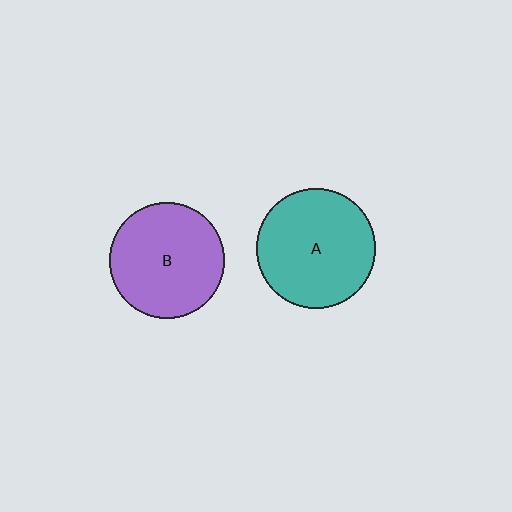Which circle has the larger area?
Circle A (teal).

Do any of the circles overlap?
No, none of the circles overlap.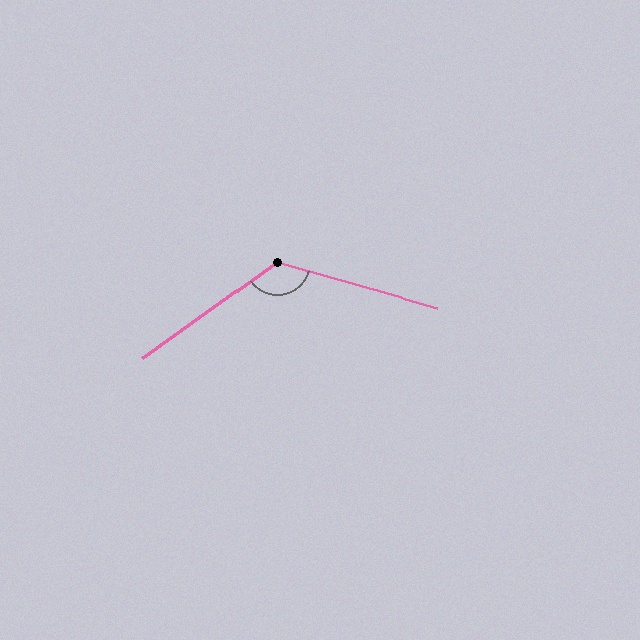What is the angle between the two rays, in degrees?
Approximately 128 degrees.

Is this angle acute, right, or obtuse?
It is obtuse.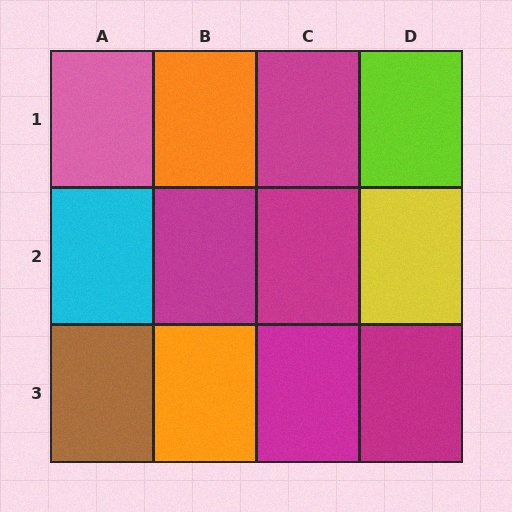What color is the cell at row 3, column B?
Orange.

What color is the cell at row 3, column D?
Magenta.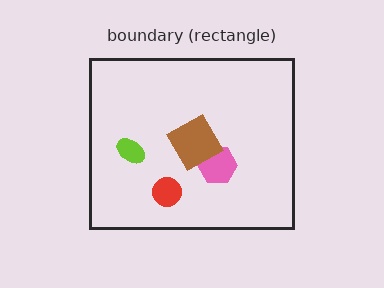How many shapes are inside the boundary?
4 inside, 0 outside.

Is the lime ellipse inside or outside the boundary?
Inside.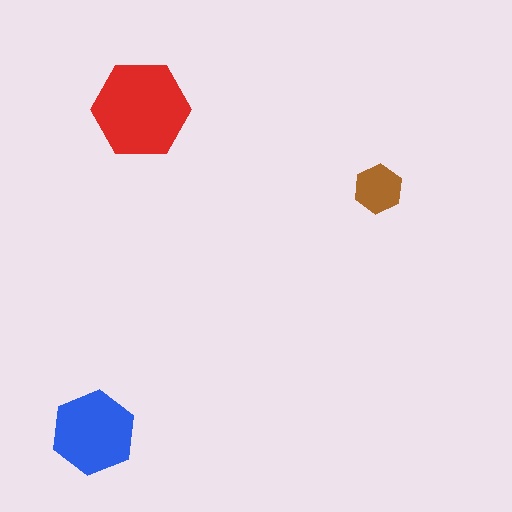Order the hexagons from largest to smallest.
the red one, the blue one, the brown one.